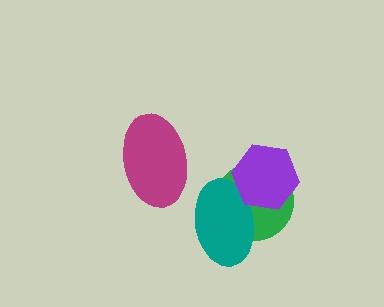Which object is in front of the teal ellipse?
The purple hexagon is in front of the teal ellipse.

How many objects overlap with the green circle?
2 objects overlap with the green circle.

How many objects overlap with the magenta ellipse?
0 objects overlap with the magenta ellipse.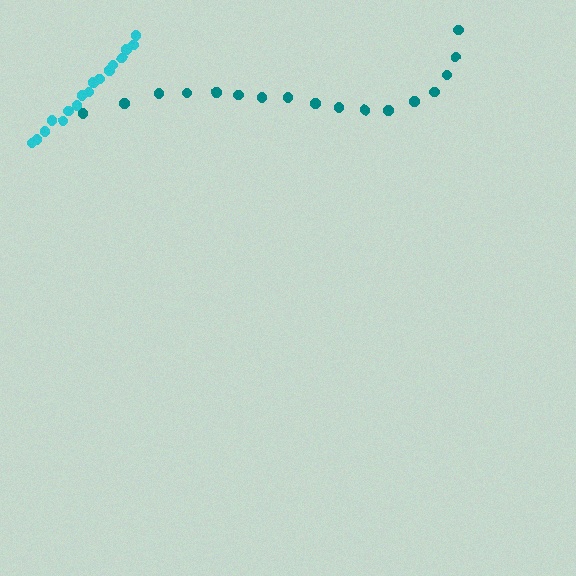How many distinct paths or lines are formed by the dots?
There are 2 distinct paths.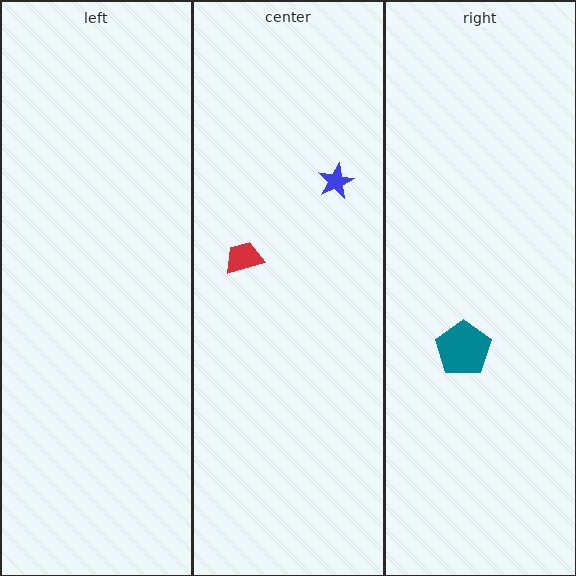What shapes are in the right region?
The teal pentagon.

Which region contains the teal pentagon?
The right region.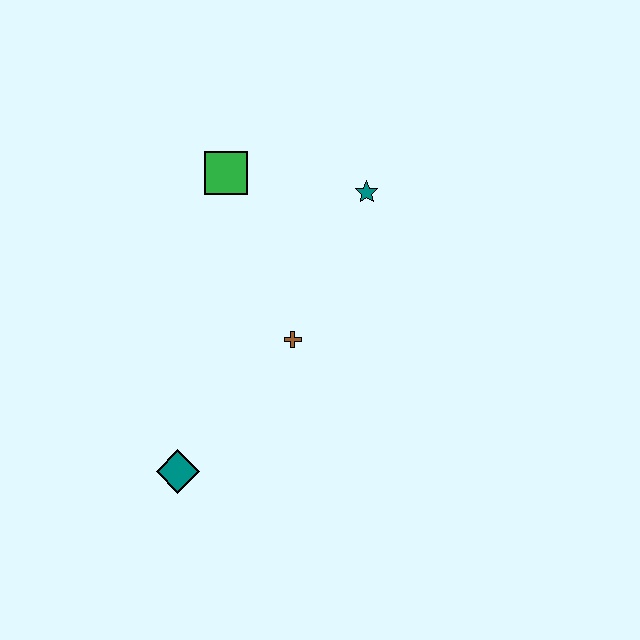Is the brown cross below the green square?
Yes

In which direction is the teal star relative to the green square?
The teal star is to the right of the green square.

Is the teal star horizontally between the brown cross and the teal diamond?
No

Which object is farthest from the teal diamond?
The teal star is farthest from the teal diamond.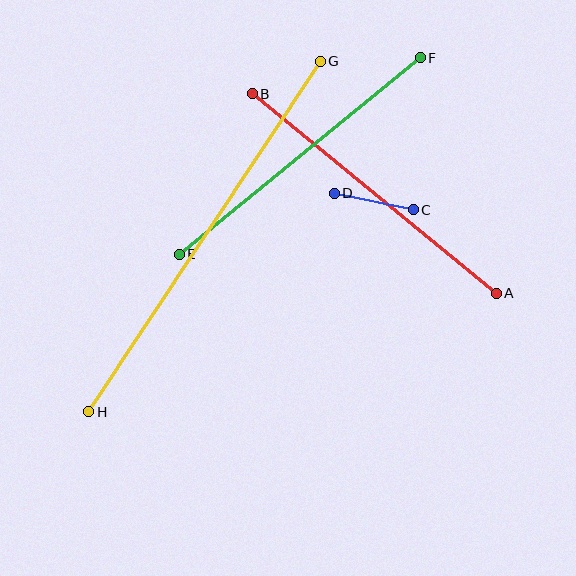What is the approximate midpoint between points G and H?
The midpoint is at approximately (205, 236) pixels.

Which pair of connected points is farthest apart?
Points G and H are farthest apart.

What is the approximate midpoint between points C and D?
The midpoint is at approximately (374, 202) pixels.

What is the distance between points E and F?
The distance is approximately 311 pixels.